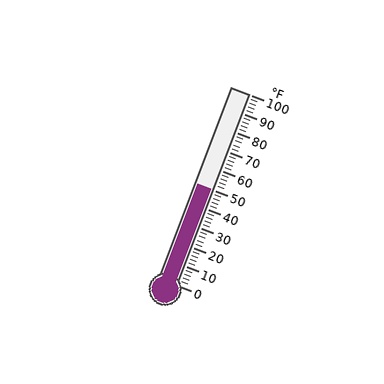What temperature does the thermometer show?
The thermometer shows approximately 50°F.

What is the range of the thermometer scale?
The thermometer scale ranges from 0°F to 100°F.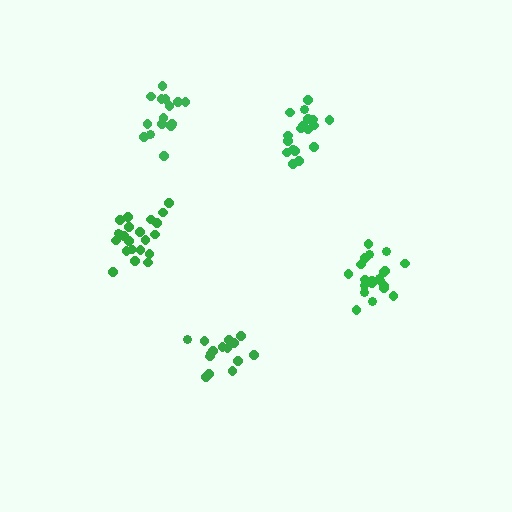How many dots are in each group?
Group 1: 21 dots, Group 2: 15 dots, Group 3: 21 dots, Group 4: 15 dots, Group 5: 18 dots (90 total).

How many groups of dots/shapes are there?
There are 5 groups.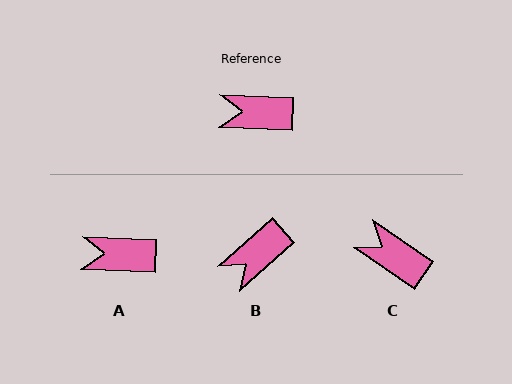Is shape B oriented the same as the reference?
No, it is off by about 44 degrees.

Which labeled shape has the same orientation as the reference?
A.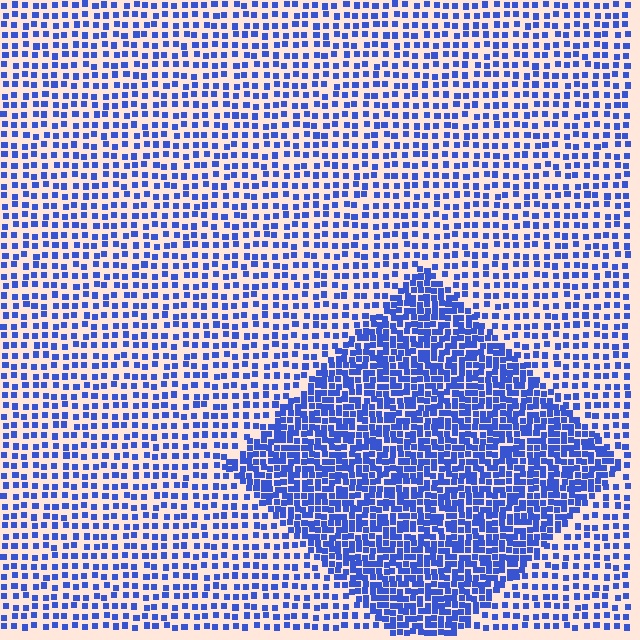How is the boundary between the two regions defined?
The boundary is defined by a change in element density (approximately 2.1x ratio). All elements are the same color, size, and shape.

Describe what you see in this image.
The image contains small blue elements arranged at two different densities. A diamond-shaped region is visible where the elements are more densely packed than the surrounding area.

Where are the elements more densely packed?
The elements are more densely packed inside the diamond boundary.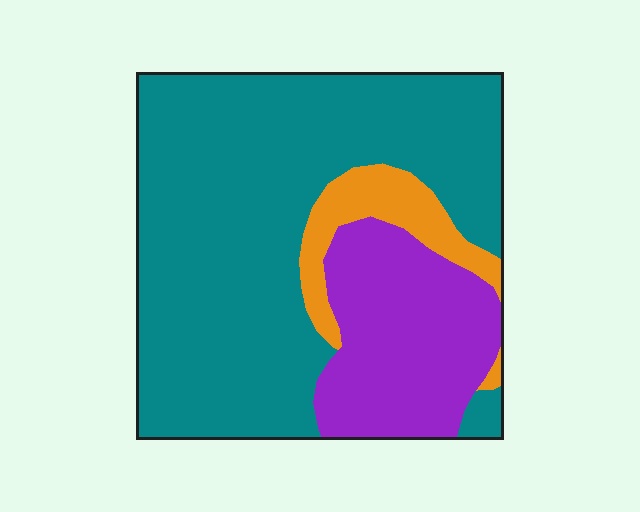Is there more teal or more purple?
Teal.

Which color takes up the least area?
Orange, at roughly 10%.